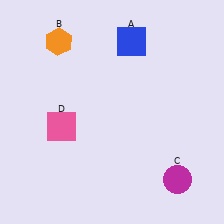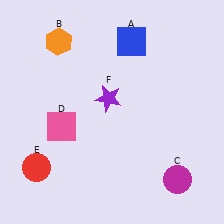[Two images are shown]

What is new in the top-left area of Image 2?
A purple star (F) was added in the top-left area of Image 2.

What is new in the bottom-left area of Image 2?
A red circle (E) was added in the bottom-left area of Image 2.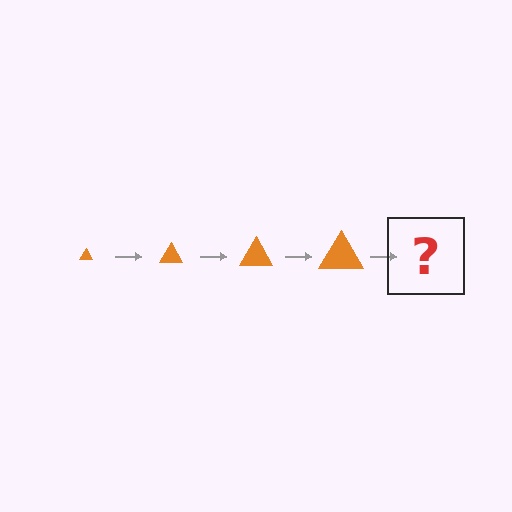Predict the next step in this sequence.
The next step is an orange triangle, larger than the previous one.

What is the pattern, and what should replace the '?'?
The pattern is that the triangle gets progressively larger each step. The '?' should be an orange triangle, larger than the previous one.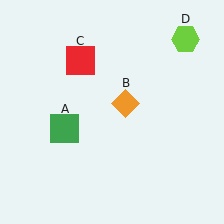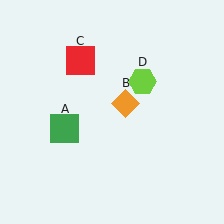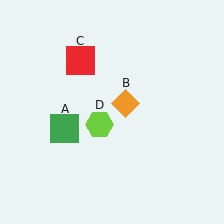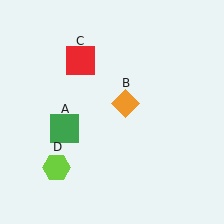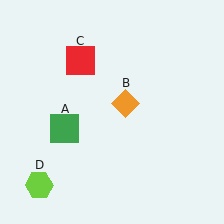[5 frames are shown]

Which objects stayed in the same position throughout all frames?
Green square (object A) and orange diamond (object B) and red square (object C) remained stationary.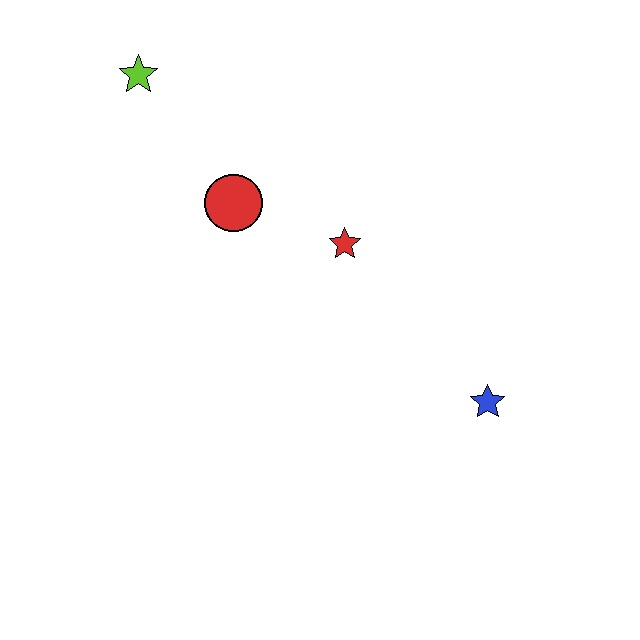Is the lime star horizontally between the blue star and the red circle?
No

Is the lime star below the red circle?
No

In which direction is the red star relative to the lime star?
The red star is to the right of the lime star.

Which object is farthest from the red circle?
The blue star is farthest from the red circle.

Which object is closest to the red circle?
The red star is closest to the red circle.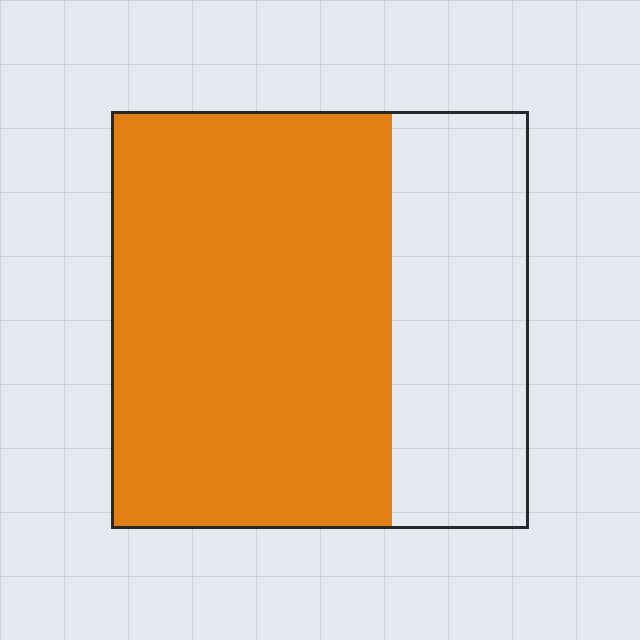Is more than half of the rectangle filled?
Yes.